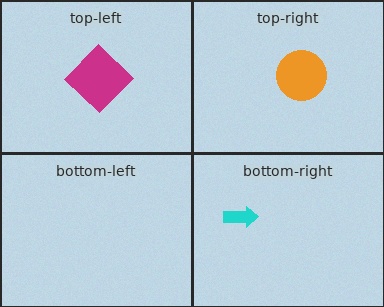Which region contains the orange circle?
The top-right region.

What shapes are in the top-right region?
The orange circle.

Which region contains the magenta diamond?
The top-left region.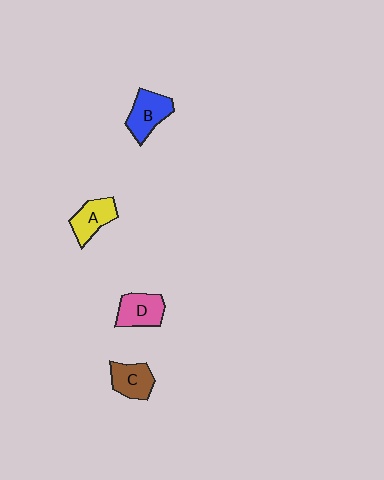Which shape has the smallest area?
Shape C (brown).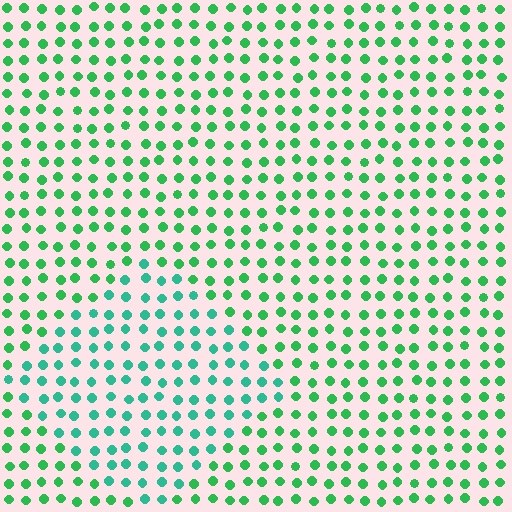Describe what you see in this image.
The image is filled with small green elements in a uniform arrangement. A diamond-shaped region is visible where the elements are tinted to a slightly different hue, forming a subtle color boundary.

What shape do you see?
I see a diamond.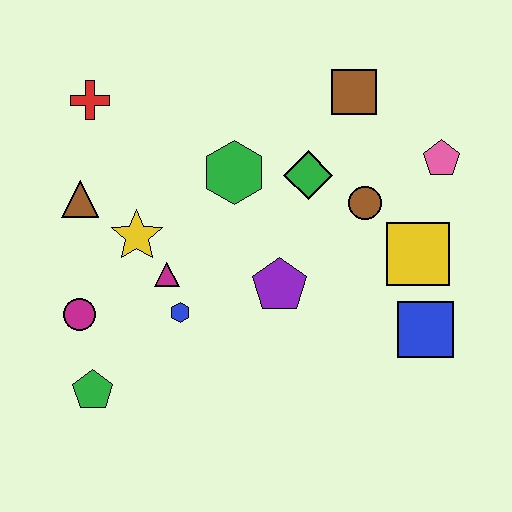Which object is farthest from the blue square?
The red cross is farthest from the blue square.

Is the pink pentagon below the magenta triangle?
No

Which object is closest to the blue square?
The yellow square is closest to the blue square.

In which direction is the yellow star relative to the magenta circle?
The yellow star is above the magenta circle.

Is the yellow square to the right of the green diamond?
Yes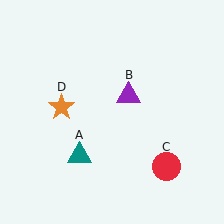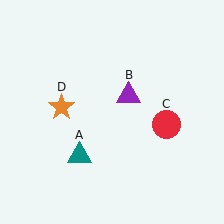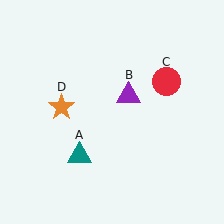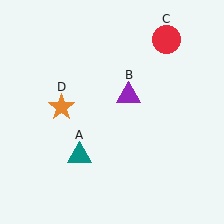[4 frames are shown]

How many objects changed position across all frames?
1 object changed position: red circle (object C).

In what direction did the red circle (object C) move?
The red circle (object C) moved up.